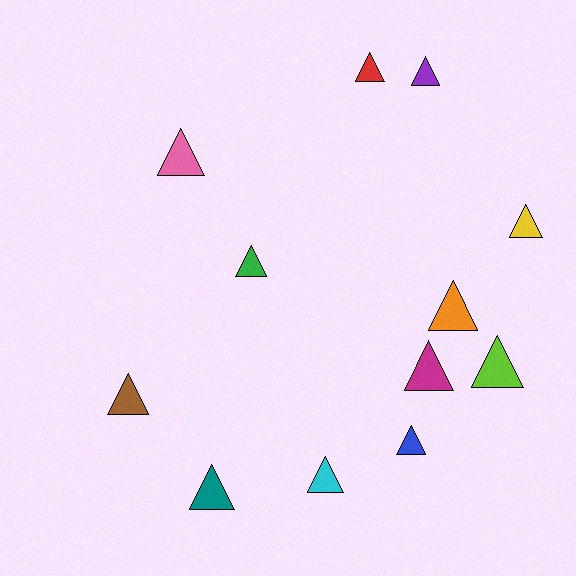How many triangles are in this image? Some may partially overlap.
There are 12 triangles.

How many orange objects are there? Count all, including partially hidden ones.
There is 1 orange object.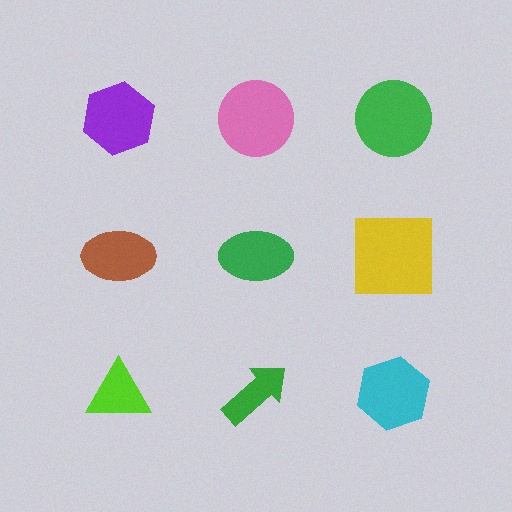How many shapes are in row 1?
3 shapes.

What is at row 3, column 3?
A cyan hexagon.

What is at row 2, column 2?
A green ellipse.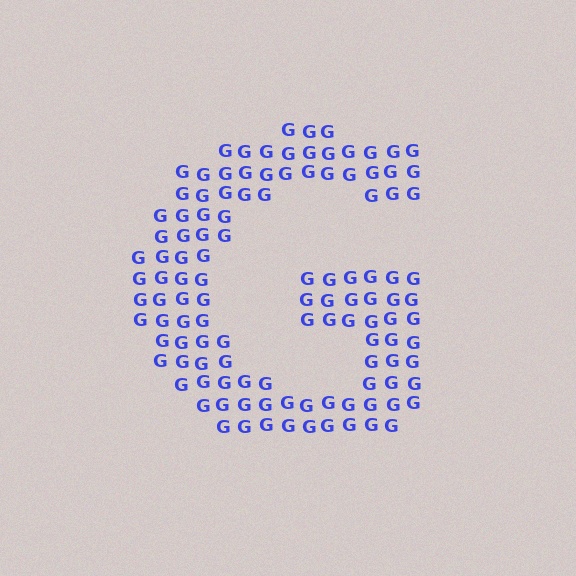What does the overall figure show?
The overall figure shows the letter G.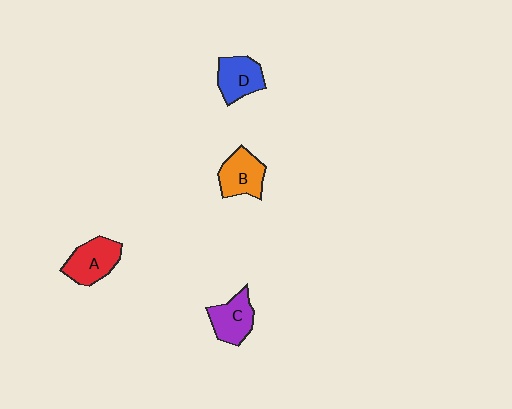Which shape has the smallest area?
Shape C (purple).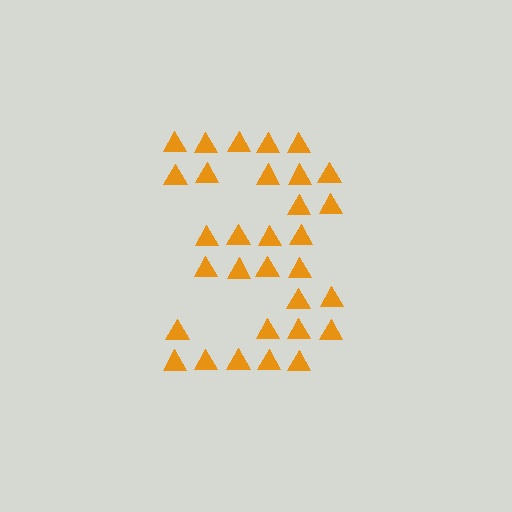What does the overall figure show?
The overall figure shows the digit 3.